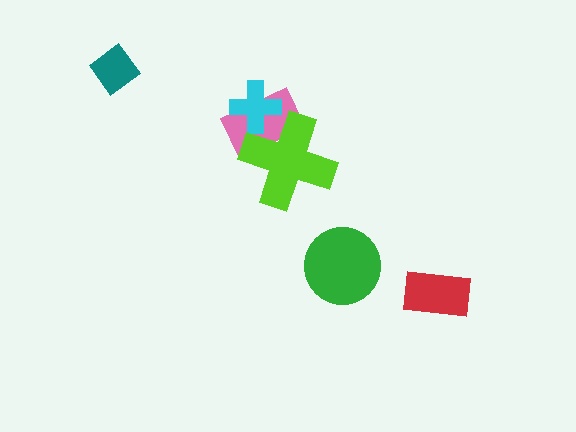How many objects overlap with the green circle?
0 objects overlap with the green circle.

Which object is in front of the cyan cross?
The lime cross is in front of the cyan cross.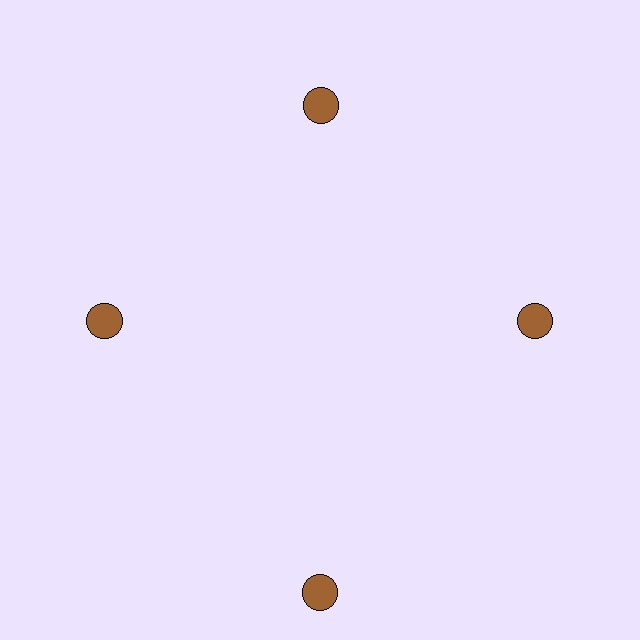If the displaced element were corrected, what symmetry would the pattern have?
It would have 4-fold rotational symmetry — the pattern would map onto itself every 90 degrees.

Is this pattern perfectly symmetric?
No. The 4 brown circles are arranged in a ring, but one element near the 6 o'clock position is pushed outward from the center, breaking the 4-fold rotational symmetry.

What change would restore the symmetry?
The symmetry would be restored by moving it inward, back onto the ring so that all 4 circles sit at equal angles and equal distance from the center.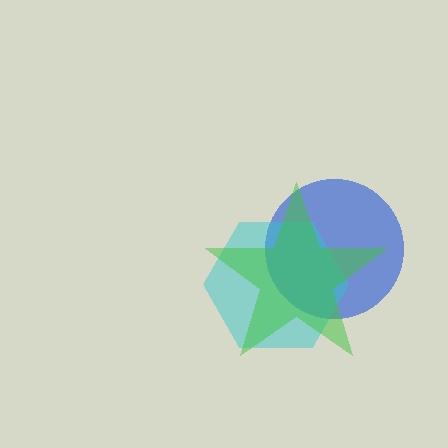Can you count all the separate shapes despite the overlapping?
Yes, there are 3 separate shapes.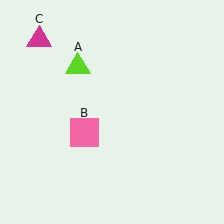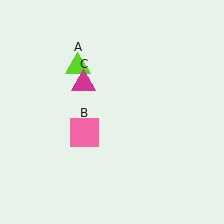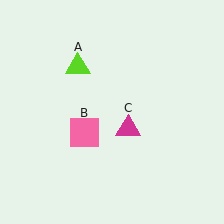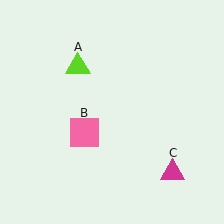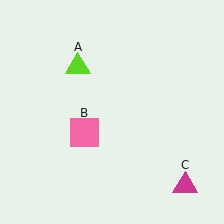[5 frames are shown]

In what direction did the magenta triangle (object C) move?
The magenta triangle (object C) moved down and to the right.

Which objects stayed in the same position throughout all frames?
Lime triangle (object A) and pink square (object B) remained stationary.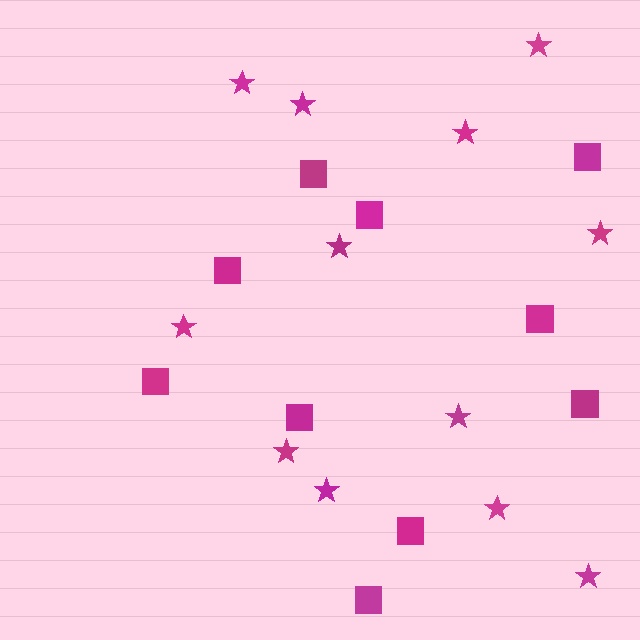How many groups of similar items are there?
There are 2 groups: one group of squares (10) and one group of stars (12).